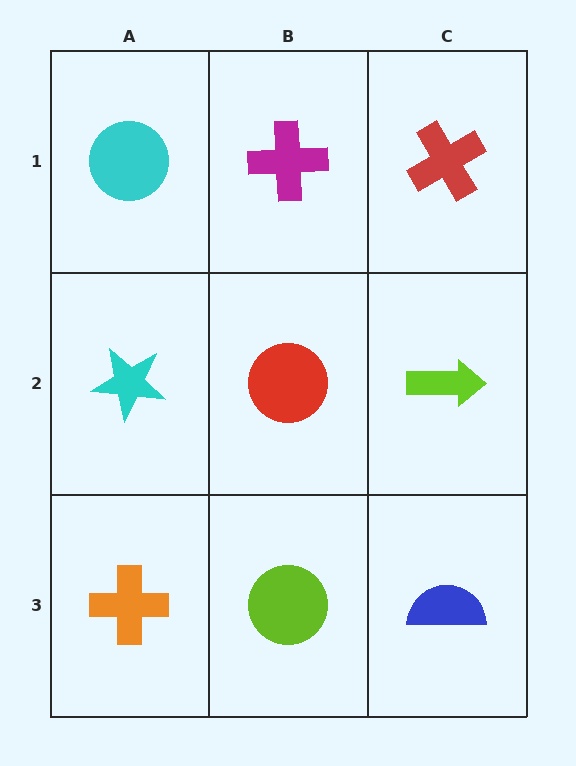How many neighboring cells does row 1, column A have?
2.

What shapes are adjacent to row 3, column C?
A lime arrow (row 2, column C), a lime circle (row 3, column B).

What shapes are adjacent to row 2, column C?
A red cross (row 1, column C), a blue semicircle (row 3, column C), a red circle (row 2, column B).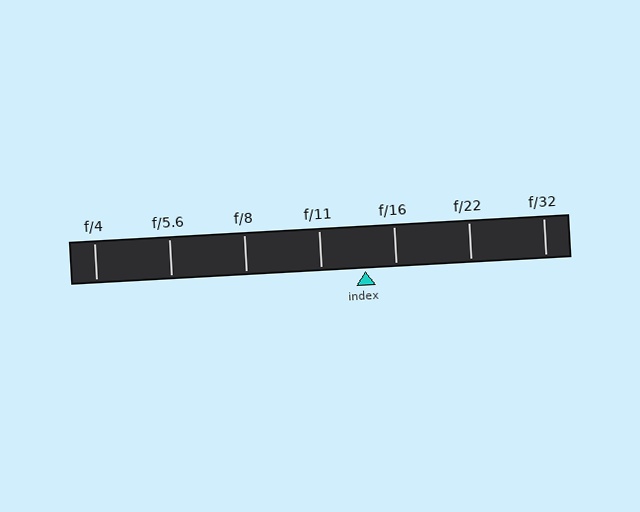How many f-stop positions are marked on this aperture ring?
There are 7 f-stop positions marked.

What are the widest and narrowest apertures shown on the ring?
The widest aperture shown is f/4 and the narrowest is f/32.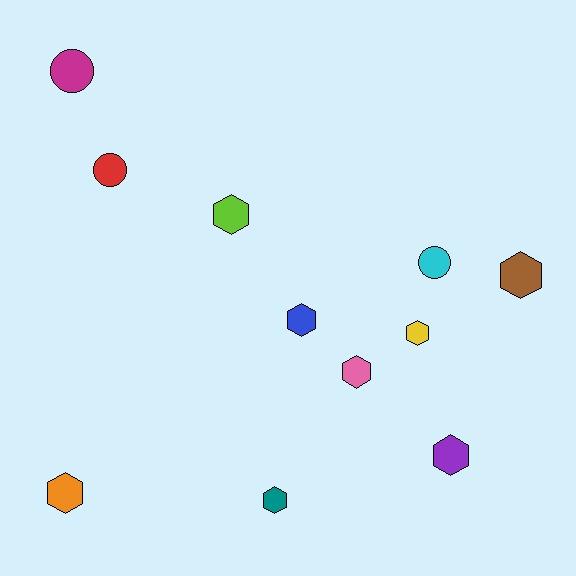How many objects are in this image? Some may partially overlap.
There are 11 objects.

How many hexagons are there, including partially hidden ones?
There are 8 hexagons.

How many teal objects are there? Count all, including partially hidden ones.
There is 1 teal object.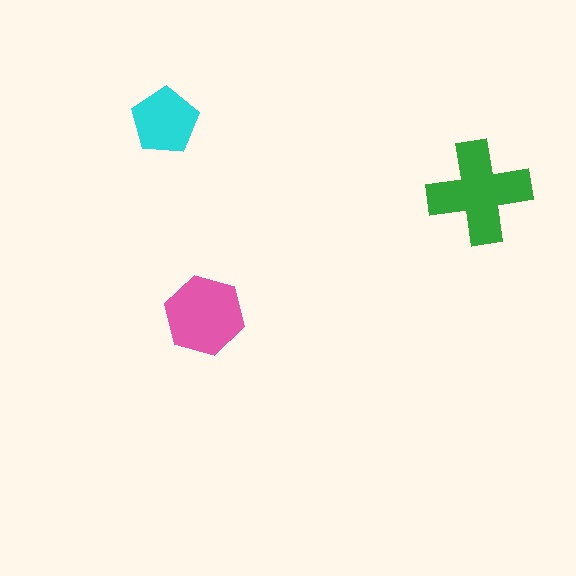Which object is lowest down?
The pink hexagon is bottommost.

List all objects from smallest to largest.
The cyan pentagon, the pink hexagon, the green cross.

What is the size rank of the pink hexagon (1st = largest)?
2nd.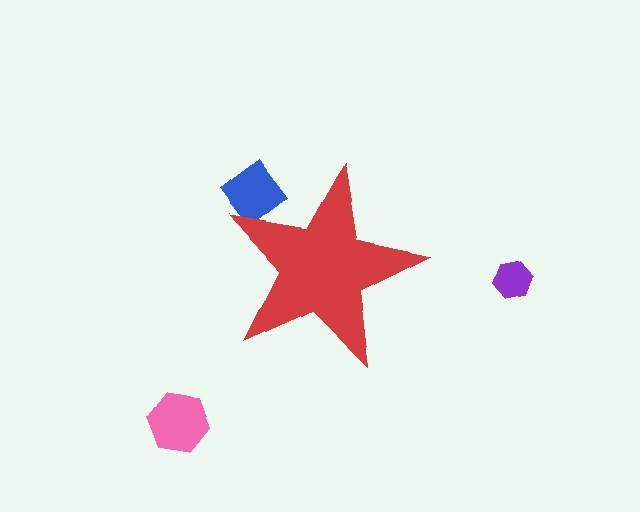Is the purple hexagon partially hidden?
No, the purple hexagon is fully visible.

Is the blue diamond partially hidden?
Yes, the blue diamond is partially hidden behind the red star.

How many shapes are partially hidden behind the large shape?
1 shape is partially hidden.